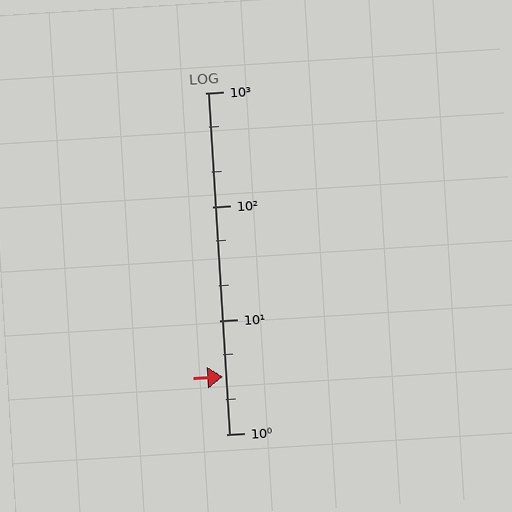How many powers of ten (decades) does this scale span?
The scale spans 3 decades, from 1 to 1000.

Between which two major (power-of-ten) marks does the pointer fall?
The pointer is between 1 and 10.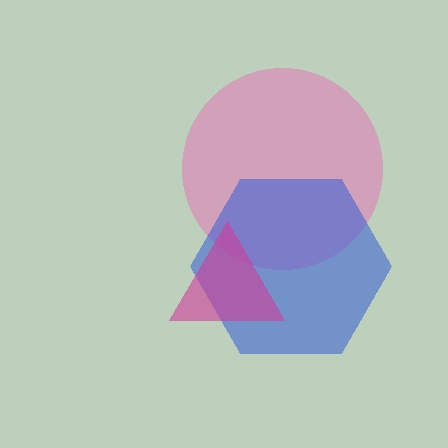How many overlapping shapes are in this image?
There are 3 overlapping shapes in the image.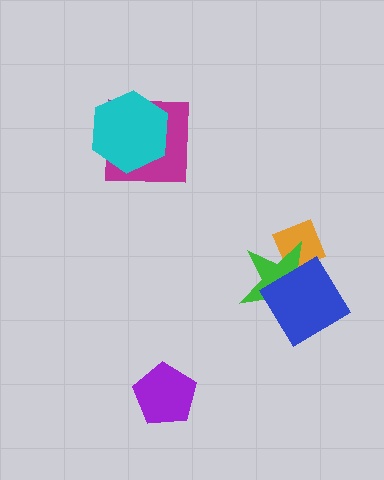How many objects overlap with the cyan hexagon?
1 object overlaps with the cyan hexagon.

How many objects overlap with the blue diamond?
1 object overlaps with the blue diamond.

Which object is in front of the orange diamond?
The green star is in front of the orange diamond.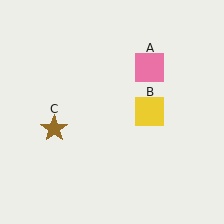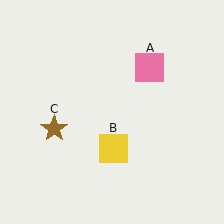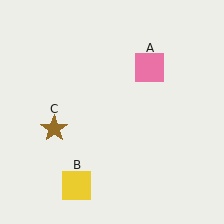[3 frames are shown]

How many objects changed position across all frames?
1 object changed position: yellow square (object B).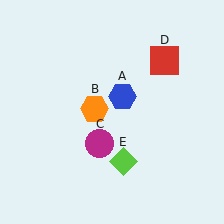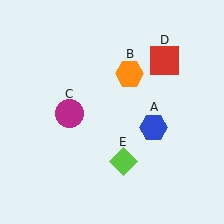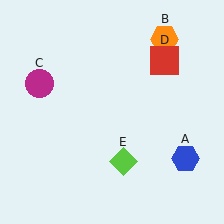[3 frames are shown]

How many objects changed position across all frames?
3 objects changed position: blue hexagon (object A), orange hexagon (object B), magenta circle (object C).